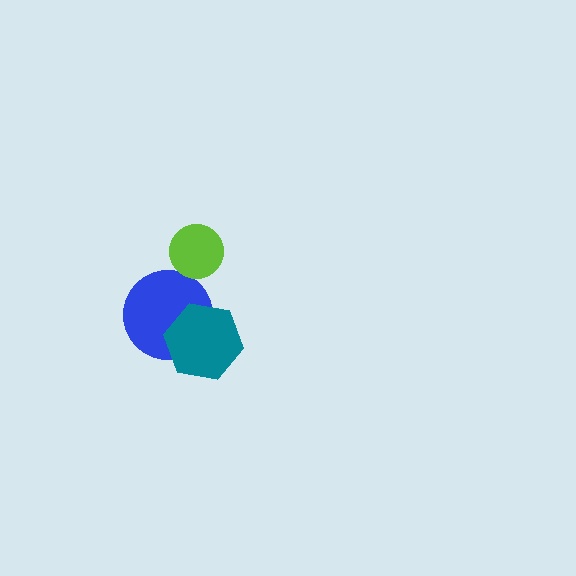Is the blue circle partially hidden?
Yes, it is partially covered by another shape.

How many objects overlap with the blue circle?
1 object overlaps with the blue circle.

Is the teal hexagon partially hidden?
No, no other shape covers it.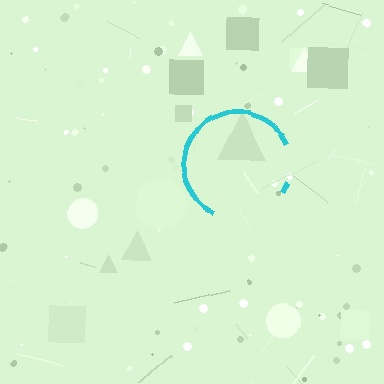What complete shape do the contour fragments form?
The contour fragments form a circle.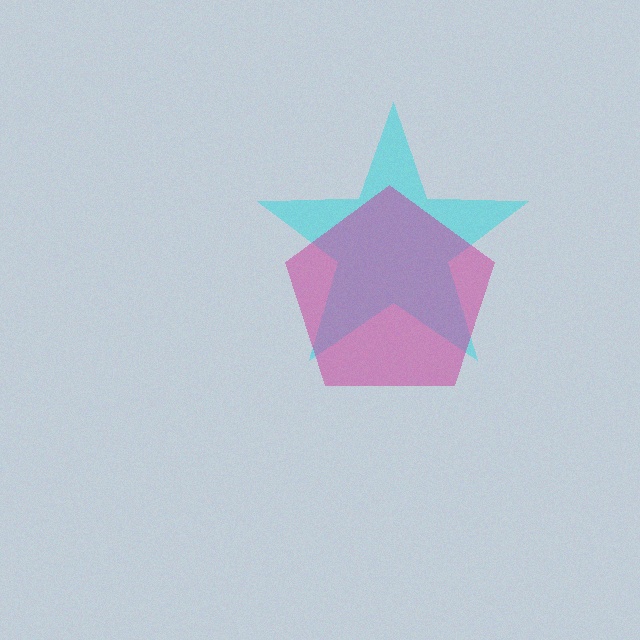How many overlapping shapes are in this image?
There are 2 overlapping shapes in the image.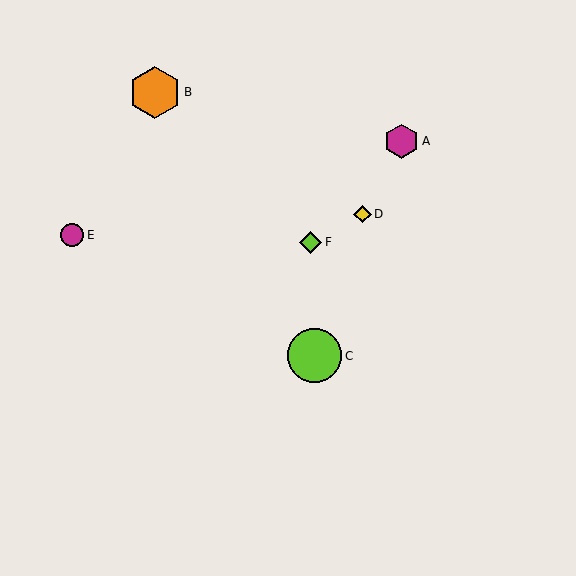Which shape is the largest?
The lime circle (labeled C) is the largest.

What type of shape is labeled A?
Shape A is a magenta hexagon.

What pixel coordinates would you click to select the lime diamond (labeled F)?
Click at (311, 242) to select the lime diamond F.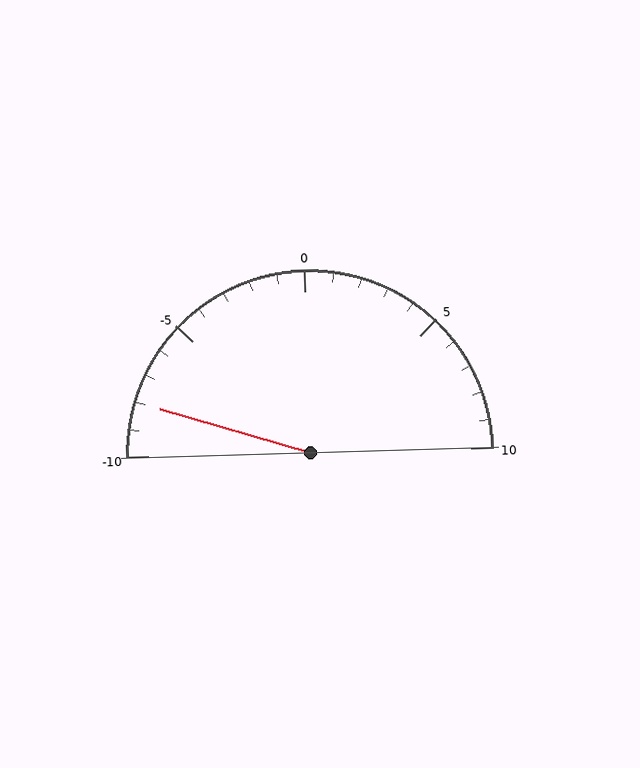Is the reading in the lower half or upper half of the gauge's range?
The reading is in the lower half of the range (-10 to 10).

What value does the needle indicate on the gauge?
The needle indicates approximately -8.